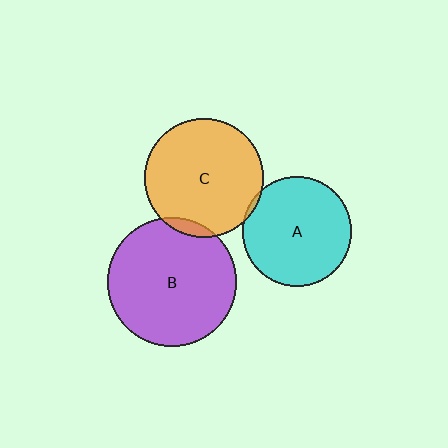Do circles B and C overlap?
Yes.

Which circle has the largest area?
Circle B (purple).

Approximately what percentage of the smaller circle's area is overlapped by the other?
Approximately 5%.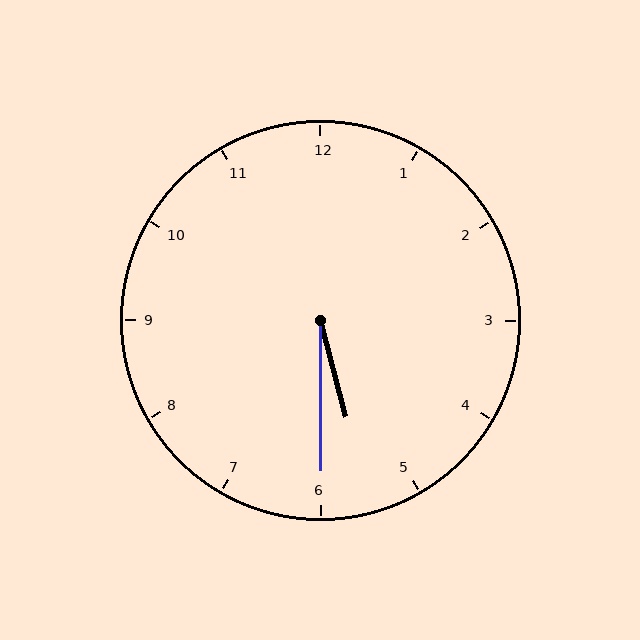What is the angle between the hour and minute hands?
Approximately 15 degrees.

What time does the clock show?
5:30.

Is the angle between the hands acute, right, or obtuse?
It is acute.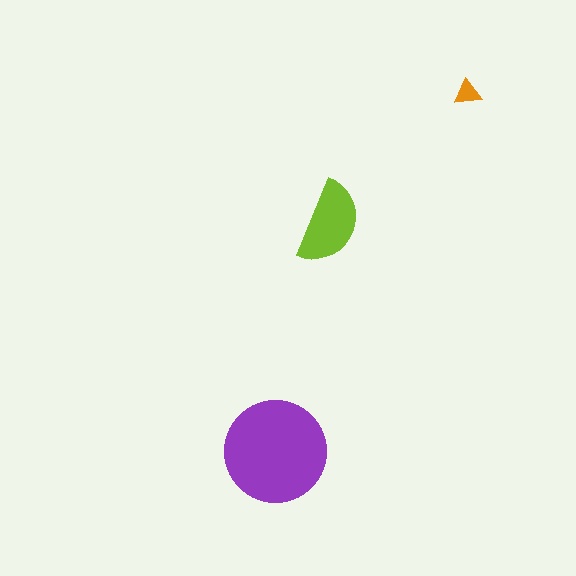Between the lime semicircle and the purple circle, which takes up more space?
The purple circle.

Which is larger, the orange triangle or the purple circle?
The purple circle.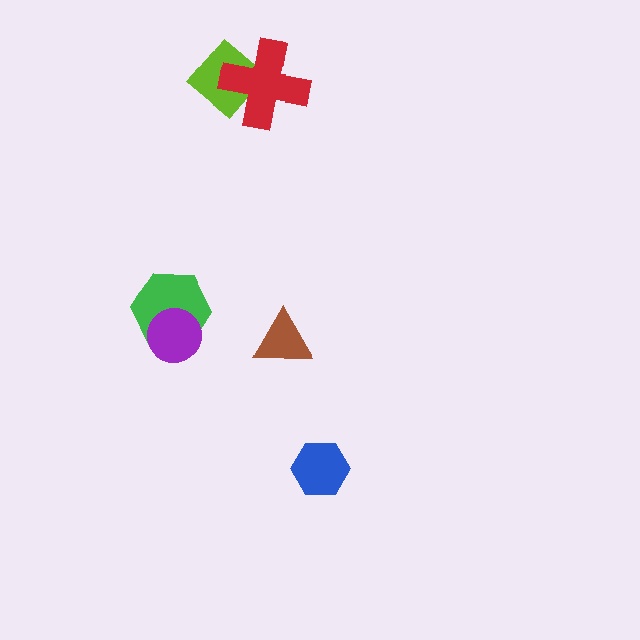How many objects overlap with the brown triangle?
0 objects overlap with the brown triangle.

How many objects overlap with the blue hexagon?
0 objects overlap with the blue hexagon.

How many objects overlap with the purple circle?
1 object overlaps with the purple circle.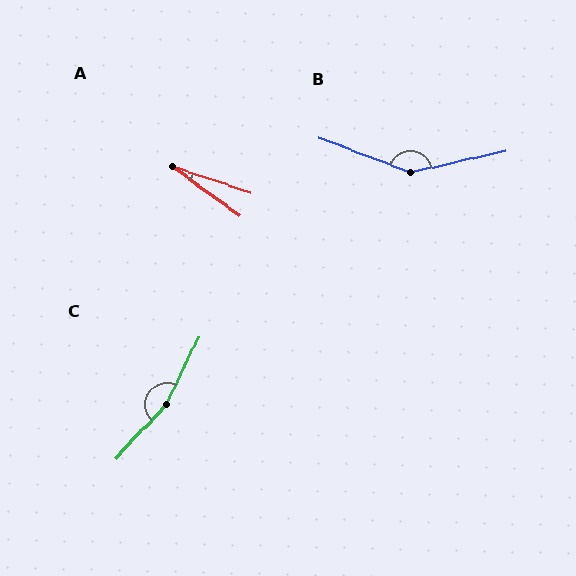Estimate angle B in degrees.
Approximately 147 degrees.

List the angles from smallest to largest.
A (17°), B (147°), C (162°).